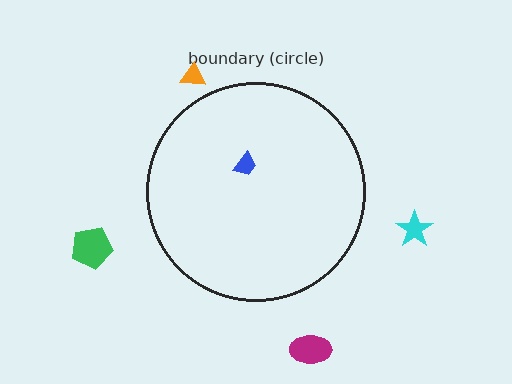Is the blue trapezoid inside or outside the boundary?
Inside.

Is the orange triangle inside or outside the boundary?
Outside.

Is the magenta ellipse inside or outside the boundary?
Outside.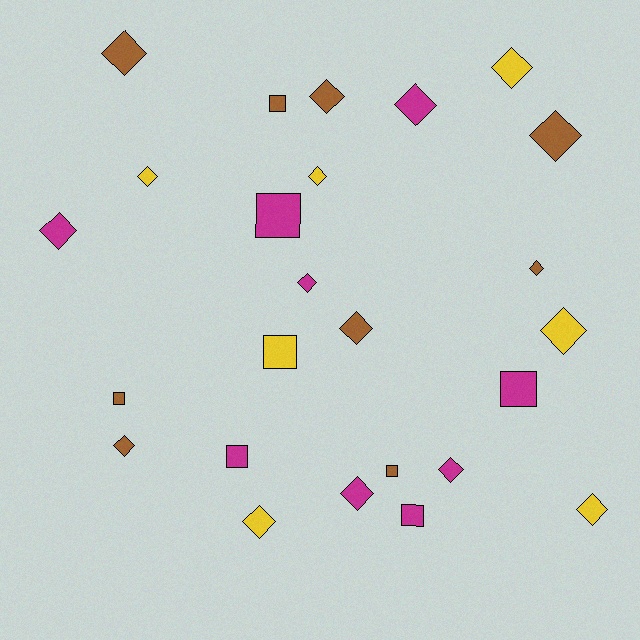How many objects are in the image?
There are 25 objects.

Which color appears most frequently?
Brown, with 9 objects.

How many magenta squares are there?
There are 4 magenta squares.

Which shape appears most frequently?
Diamond, with 17 objects.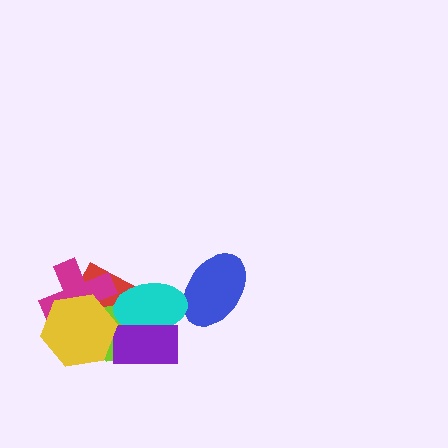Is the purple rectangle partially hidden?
No, no other shape covers it.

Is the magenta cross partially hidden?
Yes, it is partially covered by another shape.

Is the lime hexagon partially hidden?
Yes, it is partially covered by another shape.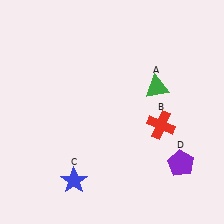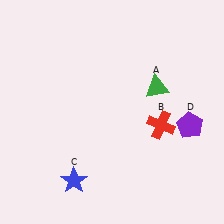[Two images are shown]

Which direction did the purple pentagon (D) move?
The purple pentagon (D) moved up.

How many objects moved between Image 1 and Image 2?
1 object moved between the two images.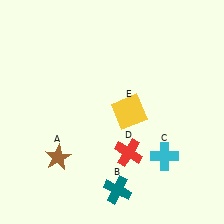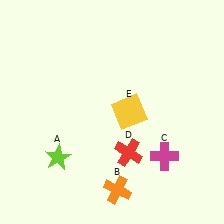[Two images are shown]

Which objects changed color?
A changed from brown to lime. B changed from teal to orange. C changed from cyan to magenta.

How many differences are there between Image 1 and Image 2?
There are 3 differences between the two images.